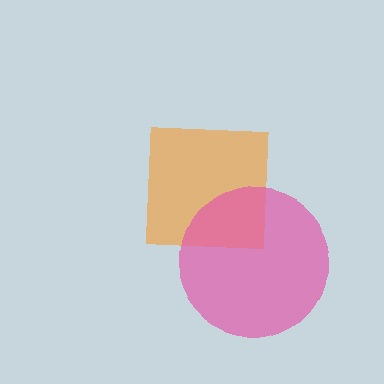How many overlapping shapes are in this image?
There are 2 overlapping shapes in the image.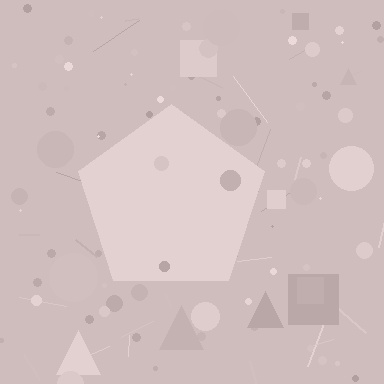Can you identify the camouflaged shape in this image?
The camouflaged shape is a pentagon.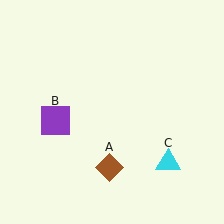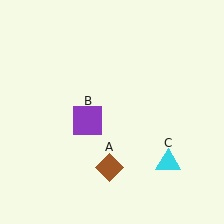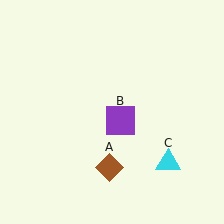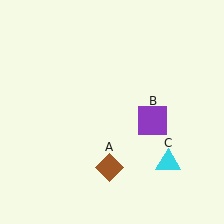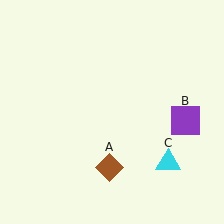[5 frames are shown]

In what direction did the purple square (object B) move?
The purple square (object B) moved right.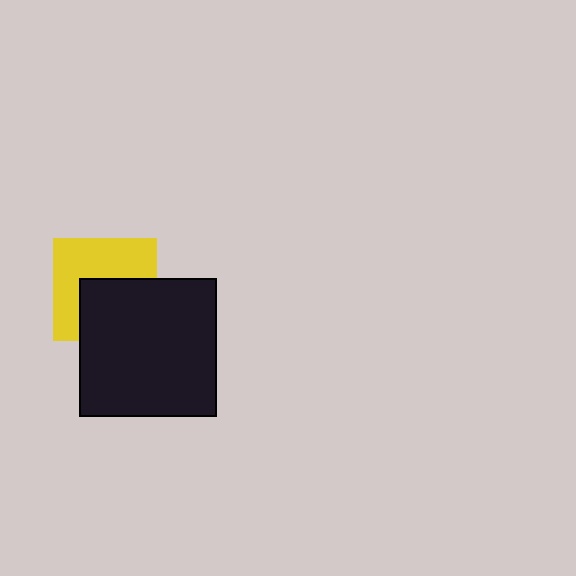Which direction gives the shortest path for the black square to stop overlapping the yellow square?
Moving toward the lower-right gives the shortest separation.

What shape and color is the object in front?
The object in front is a black square.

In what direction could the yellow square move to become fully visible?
The yellow square could move toward the upper-left. That would shift it out from behind the black square entirely.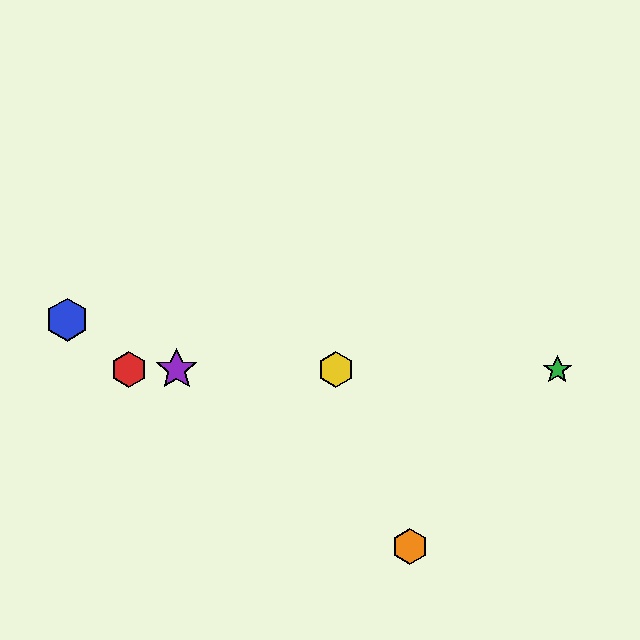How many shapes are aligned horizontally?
4 shapes (the red hexagon, the green star, the yellow hexagon, the purple star) are aligned horizontally.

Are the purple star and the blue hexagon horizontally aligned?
No, the purple star is at y≈370 and the blue hexagon is at y≈320.